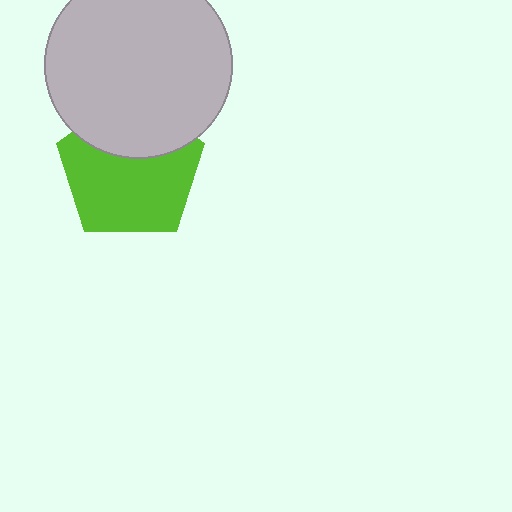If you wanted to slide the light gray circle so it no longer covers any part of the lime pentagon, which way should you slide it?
Slide it up — that is the most direct way to separate the two shapes.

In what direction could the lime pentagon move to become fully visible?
The lime pentagon could move down. That would shift it out from behind the light gray circle entirely.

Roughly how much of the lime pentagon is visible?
Most of it is visible (roughly 66%).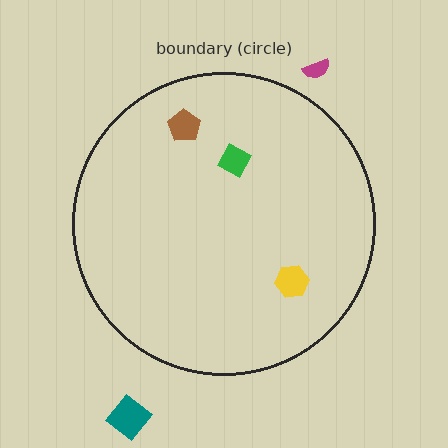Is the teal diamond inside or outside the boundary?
Outside.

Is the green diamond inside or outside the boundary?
Inside.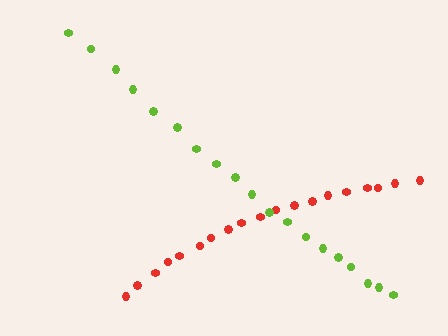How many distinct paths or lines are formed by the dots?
There are 2 distinct paths.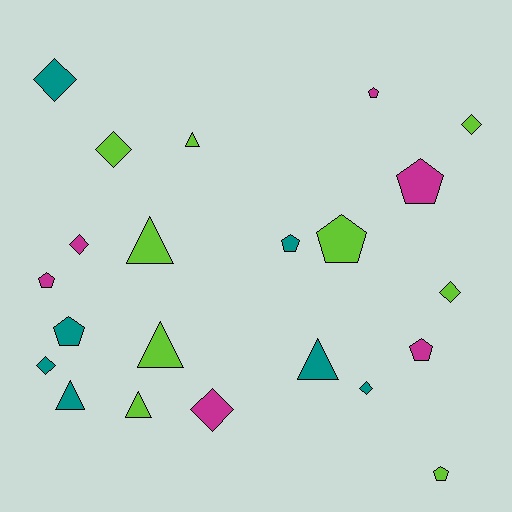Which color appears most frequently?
Lime, with 9 objects.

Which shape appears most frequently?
Diamond, with 8 objects.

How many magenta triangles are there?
There are no magenta triangles.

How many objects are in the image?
There are 22 objects.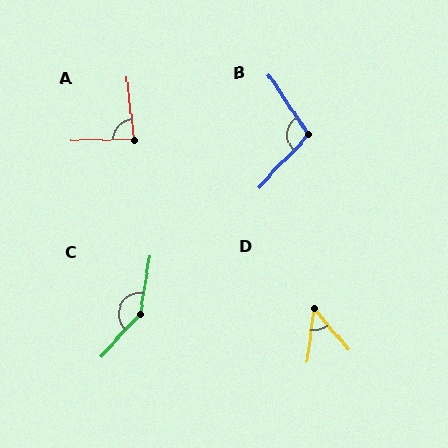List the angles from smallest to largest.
D (48°), A (83°), B (103°), C (147°).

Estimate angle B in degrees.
Approximately 103 degrees.